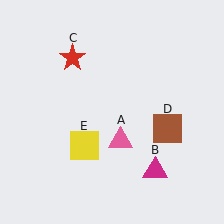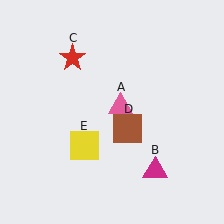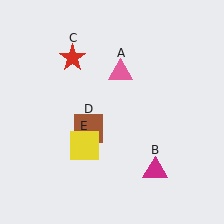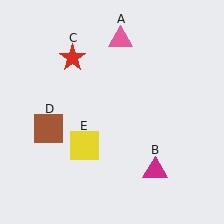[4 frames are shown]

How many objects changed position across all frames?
2 objects changed position: pink triangle (object A), brown square (object D).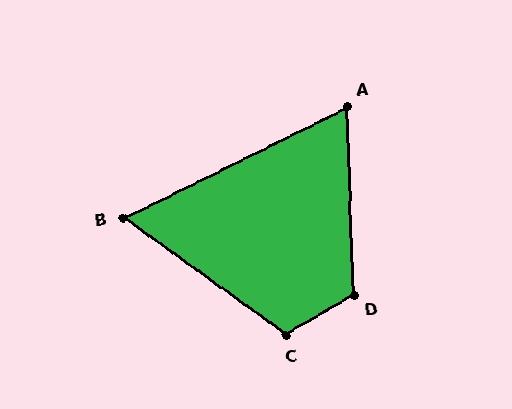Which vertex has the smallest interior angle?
B, at approximately 62 degrees.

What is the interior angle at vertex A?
Approximately 66 degrees (acute).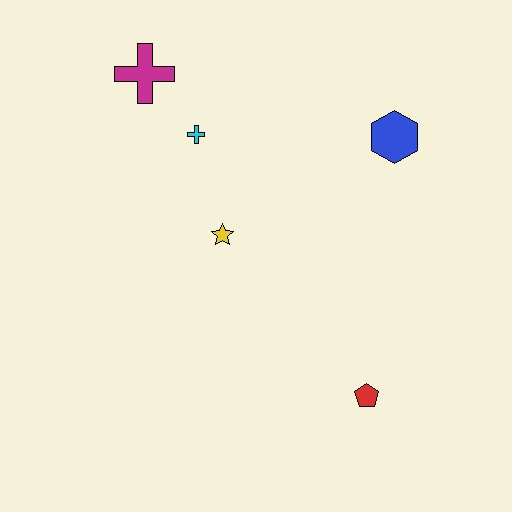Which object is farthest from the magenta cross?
The red pentagon is farthest from the magenta cross.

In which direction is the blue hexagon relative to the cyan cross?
The blue hexagon is to the right of the cyan cross.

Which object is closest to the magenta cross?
The cyan cross is closest to the magenta cross.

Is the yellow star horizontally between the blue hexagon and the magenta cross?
Yes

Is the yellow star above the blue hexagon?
No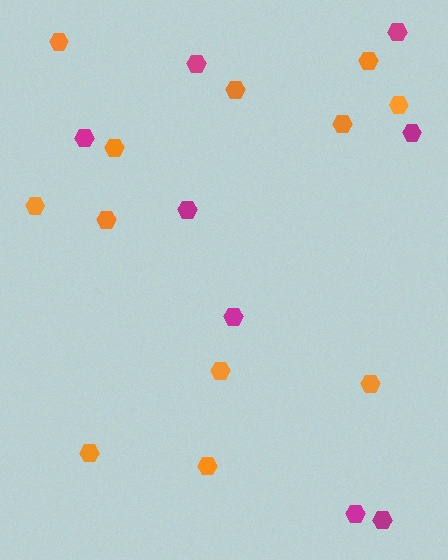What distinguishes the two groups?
There are 2 groups: one group of orange hexagons (12) and one group of magenta hexagons (8).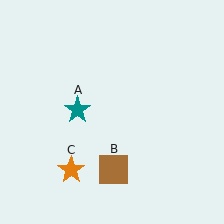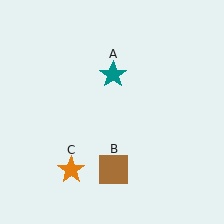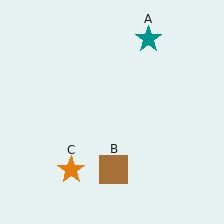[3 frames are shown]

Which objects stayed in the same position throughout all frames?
Brown square (object B) and orange star (object C) remained stationary.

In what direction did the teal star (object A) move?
The teal star (object A) moved up and to the right.